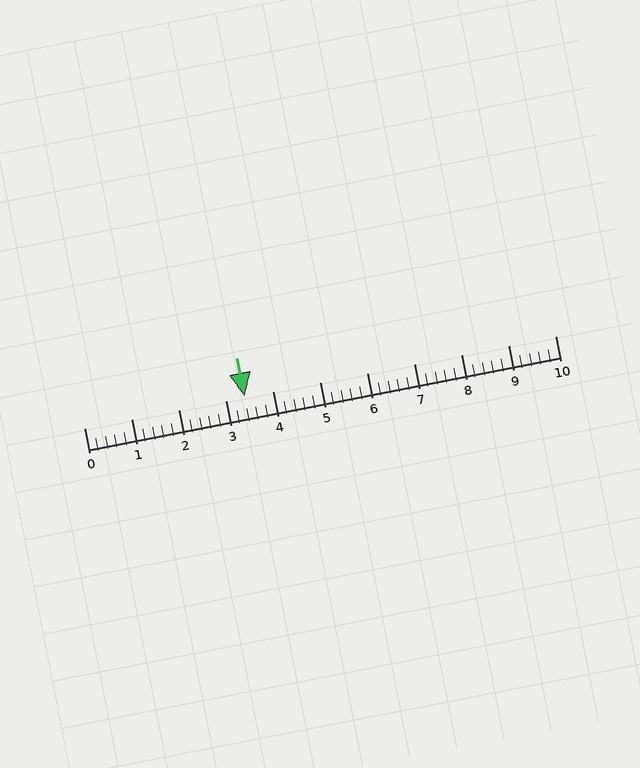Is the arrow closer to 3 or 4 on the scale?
The arrow is closer to 3.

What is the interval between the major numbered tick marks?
The major tick marks are spaced 1 units apart.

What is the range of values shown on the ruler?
The ruler shows values from 0 to 10.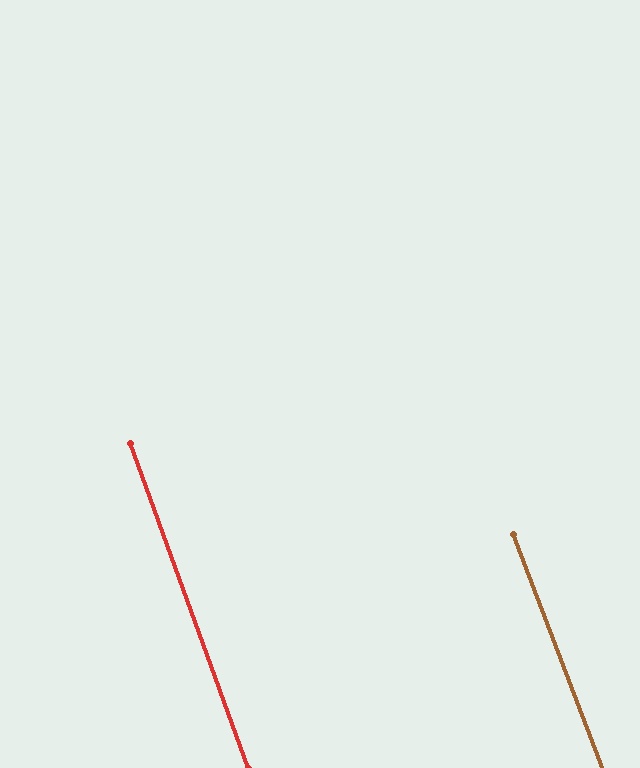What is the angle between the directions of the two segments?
Approximately 1 degree.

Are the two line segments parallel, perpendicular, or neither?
Parallel — their directions differ by only 0.9°.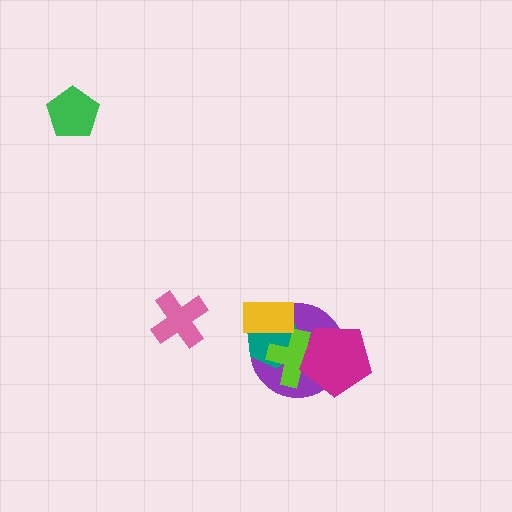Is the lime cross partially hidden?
Yes, it is partially covered by another shape.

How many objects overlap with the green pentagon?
0 objects overlap with the green pentagon.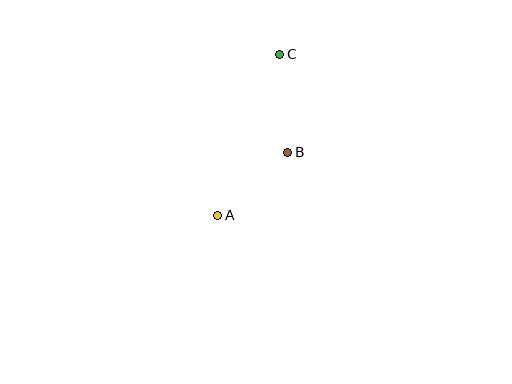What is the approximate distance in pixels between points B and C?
The distance between B and C is approximately 99 pixels.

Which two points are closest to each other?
Points A and B are closest to each other.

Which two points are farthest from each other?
Points A and C are farthest from each other.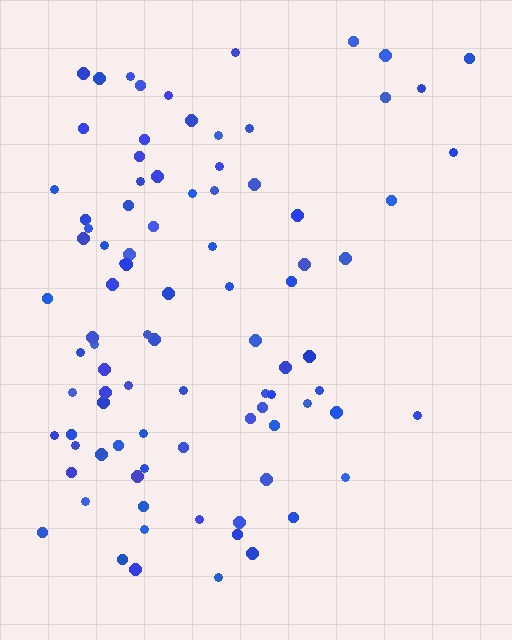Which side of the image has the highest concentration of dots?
The left.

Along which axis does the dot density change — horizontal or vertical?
Horizontal.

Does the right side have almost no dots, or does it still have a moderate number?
Still a moderate number, just noticeably fewer than the left.